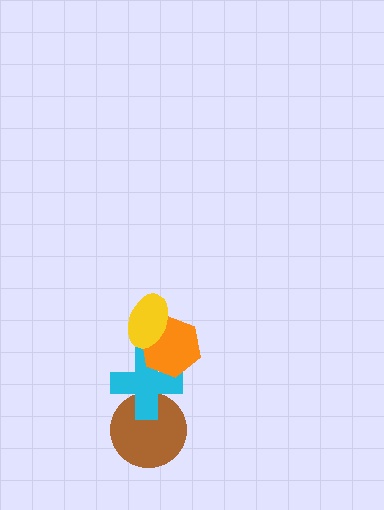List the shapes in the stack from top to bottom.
From top to bottom: the yellow ellipse, the orange hexagon, the cyan cross, the brown circle.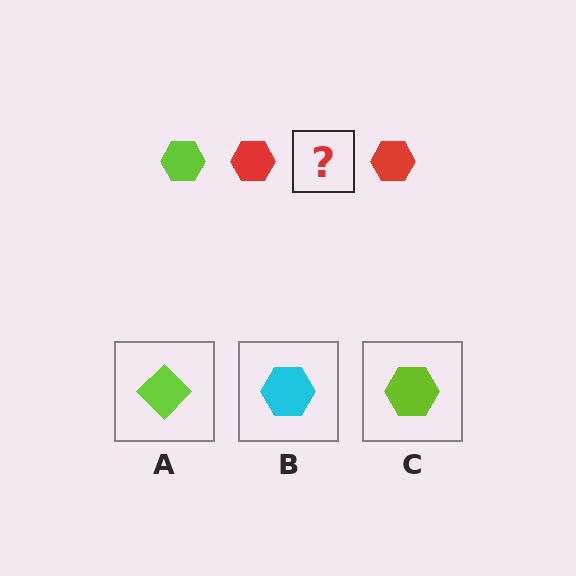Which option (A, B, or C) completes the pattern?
C.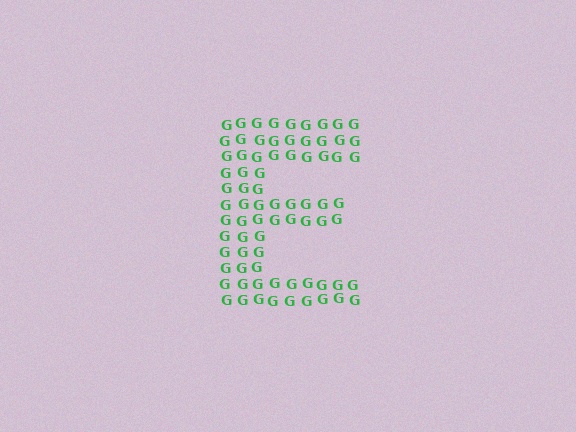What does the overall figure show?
The overall figure shows the letter E.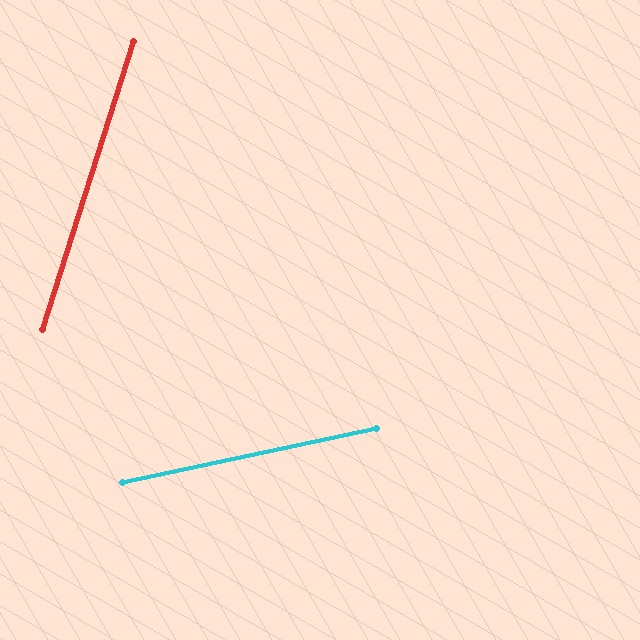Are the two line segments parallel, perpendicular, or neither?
Neither parallel nor perpendicular — they differ by about 60°.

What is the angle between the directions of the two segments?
Approximately 60 degrees.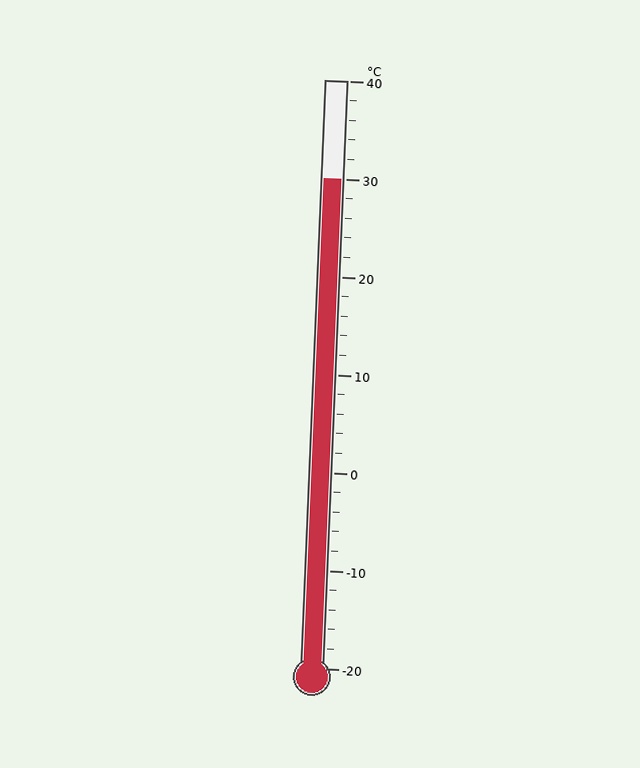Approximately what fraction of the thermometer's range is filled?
The thermometer is filled to approximately 85% of its range.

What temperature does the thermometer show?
The thermometer shows approximately 30°C.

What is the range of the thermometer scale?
The thermometer scale ranges from -20°C to 40°C.